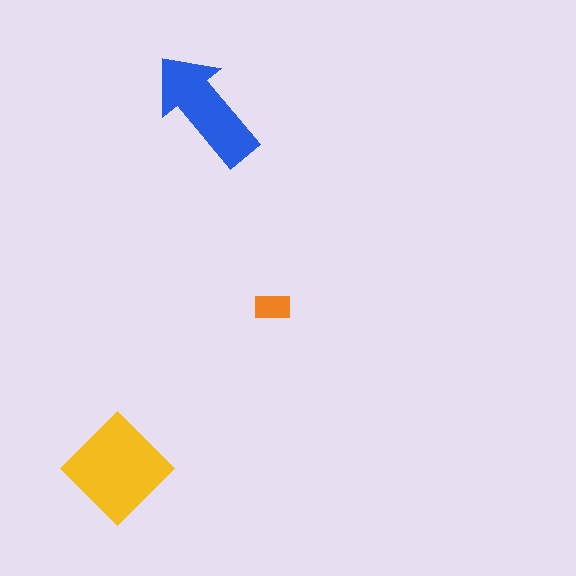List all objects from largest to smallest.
The yellow diamond, the blue arrow, the orange rectangle.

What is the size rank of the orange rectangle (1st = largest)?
3rd.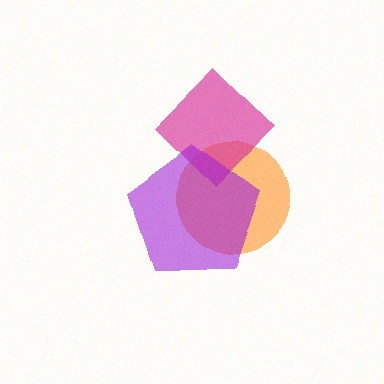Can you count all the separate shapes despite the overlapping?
Yes, there are 3 separate shapes.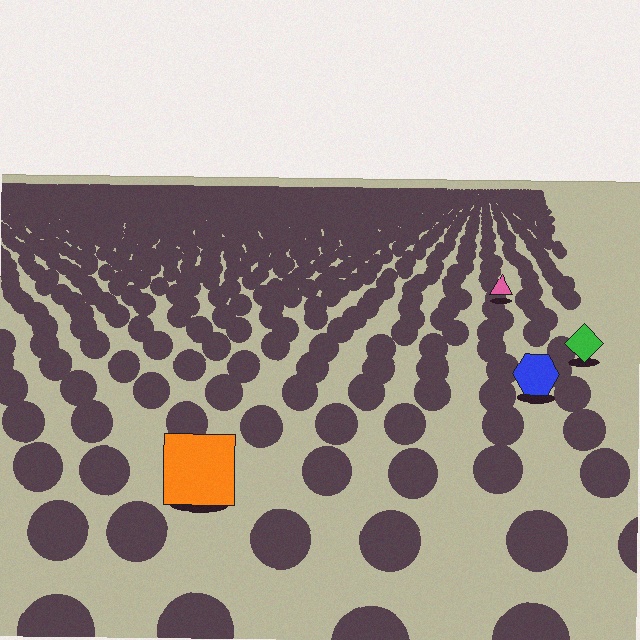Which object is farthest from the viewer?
The pink triangle is farthest from the viewer. It appears smaller and the ground texture around it is denser.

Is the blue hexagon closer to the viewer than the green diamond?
Yes. The blue hexagon is closer — you can tell from the texture gradient: the ground texture is coarser near it.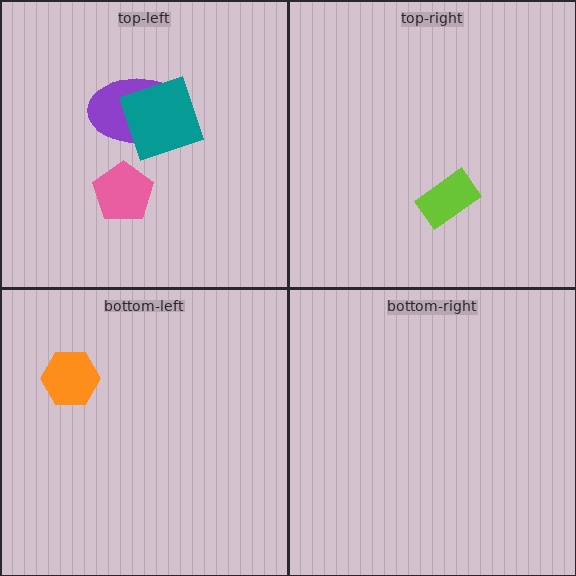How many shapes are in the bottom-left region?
1.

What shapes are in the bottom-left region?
The orange hexagon.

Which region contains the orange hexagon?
The bottom-left region.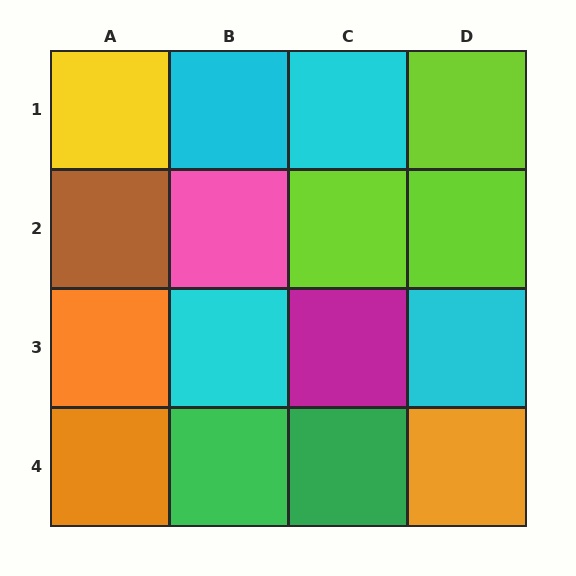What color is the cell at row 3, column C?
Magenta.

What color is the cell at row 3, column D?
Cyan.